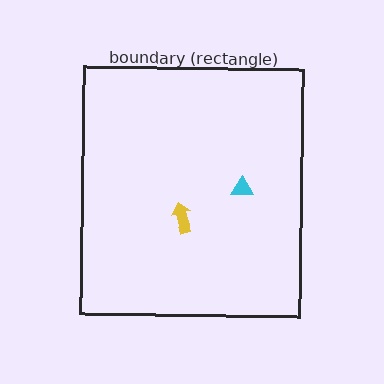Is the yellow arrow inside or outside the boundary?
Inside.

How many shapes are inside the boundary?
2 inside, 0 outside.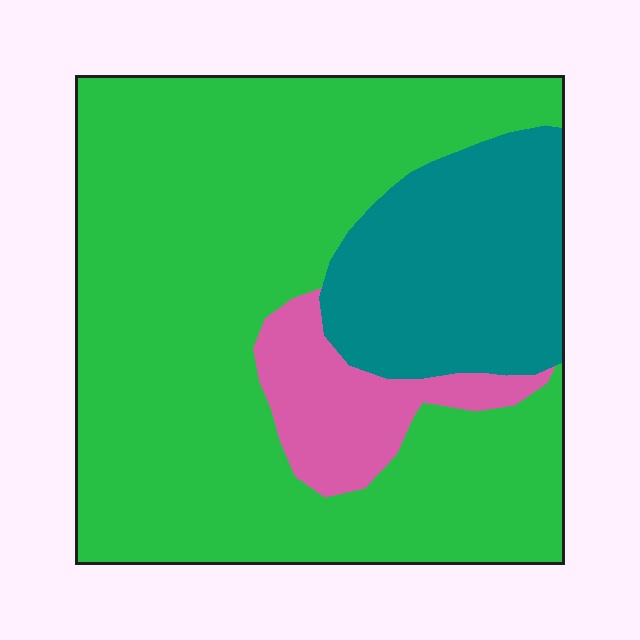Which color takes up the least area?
Pink, at roughly 10%.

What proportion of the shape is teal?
Teal covers roughly 20% of the shape.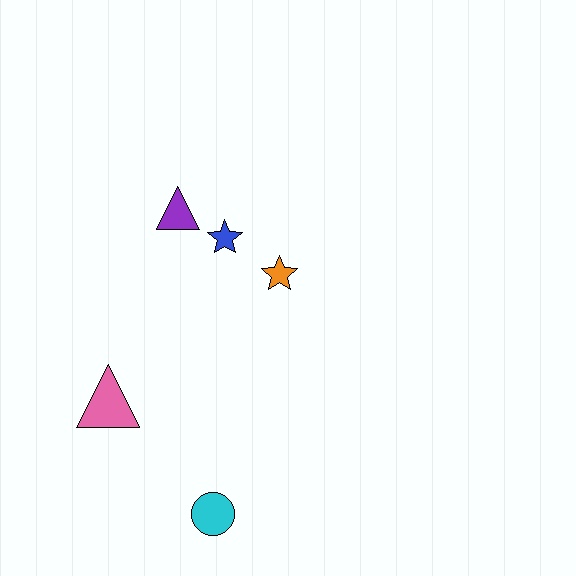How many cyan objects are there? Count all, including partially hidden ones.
There is 1 cyan object.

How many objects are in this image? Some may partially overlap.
There are 5 objects.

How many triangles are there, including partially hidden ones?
There are 2 triangles.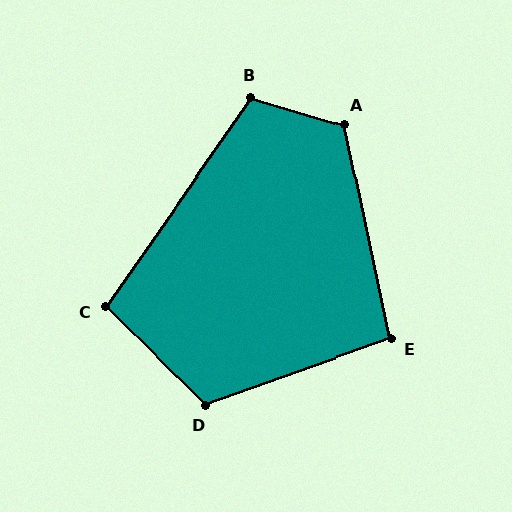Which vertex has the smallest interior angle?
E, at approximately 98 degrees.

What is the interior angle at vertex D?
Approximately 115 degrees (obtuse).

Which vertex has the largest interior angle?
A, at approximately 118 degrees.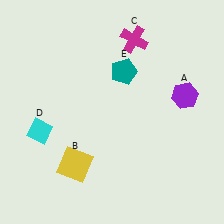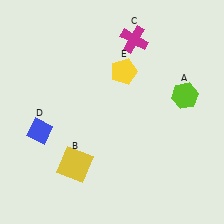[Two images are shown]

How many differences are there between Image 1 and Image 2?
There are 3 differences between the two images.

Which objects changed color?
A changed from purple to lime. D changed from cyan to blue. E changed from teal to yellow.